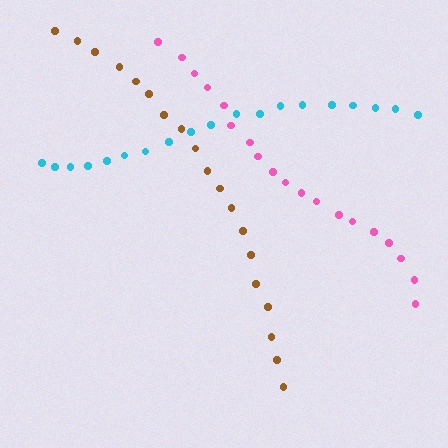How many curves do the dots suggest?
There are 3 distinct paths.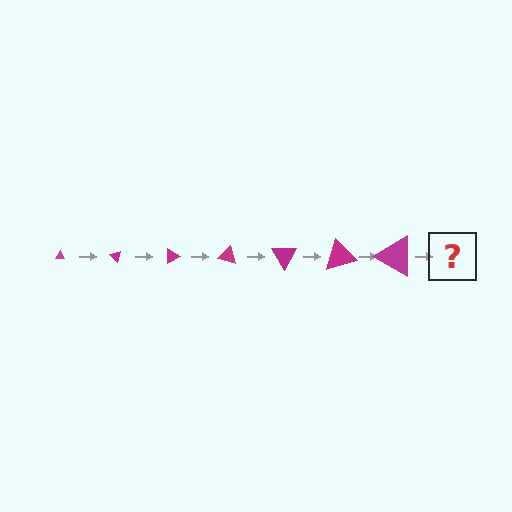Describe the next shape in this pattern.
It should be a triangle, larger than the previous one and rotated 315 degrees from the start.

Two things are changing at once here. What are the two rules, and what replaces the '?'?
The two rules are that the triangle grows larger each step and it rotates 45 degrees each step. The '?' should be a triangle, larger than the previous one and rotated 315 degrees from the start.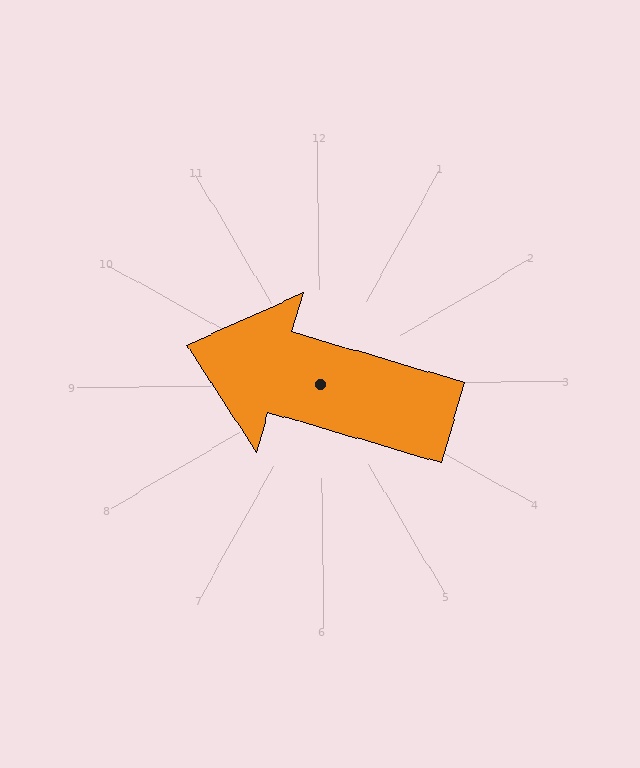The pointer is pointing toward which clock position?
Roughly 10 o'clock.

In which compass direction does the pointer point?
West.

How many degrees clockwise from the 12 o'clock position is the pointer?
Approximately 287 degrees.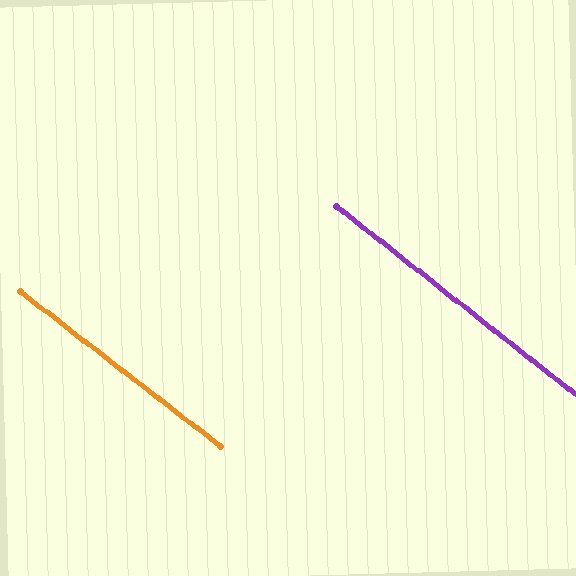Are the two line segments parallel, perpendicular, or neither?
Parallel — their directions differ by only 0.6°.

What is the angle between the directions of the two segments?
Approximately 1 degree.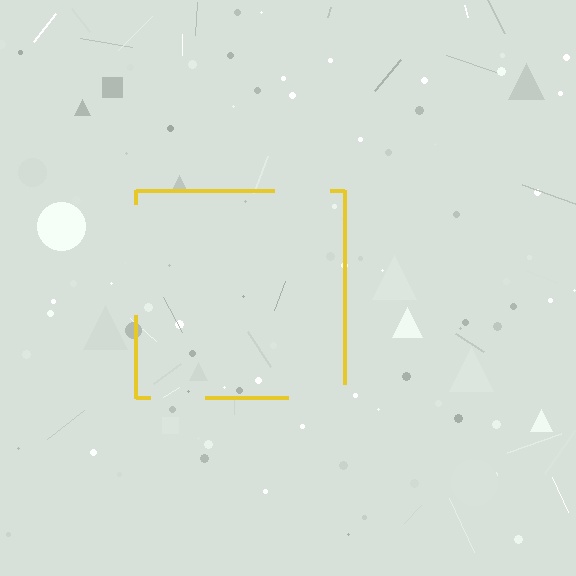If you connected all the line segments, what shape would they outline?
They would outline a square.